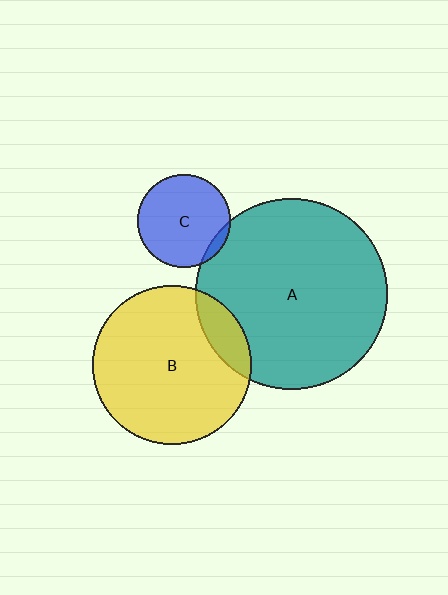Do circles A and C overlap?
Yes.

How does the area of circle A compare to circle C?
Approximately 4.3 times.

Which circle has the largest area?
Circle A (teal).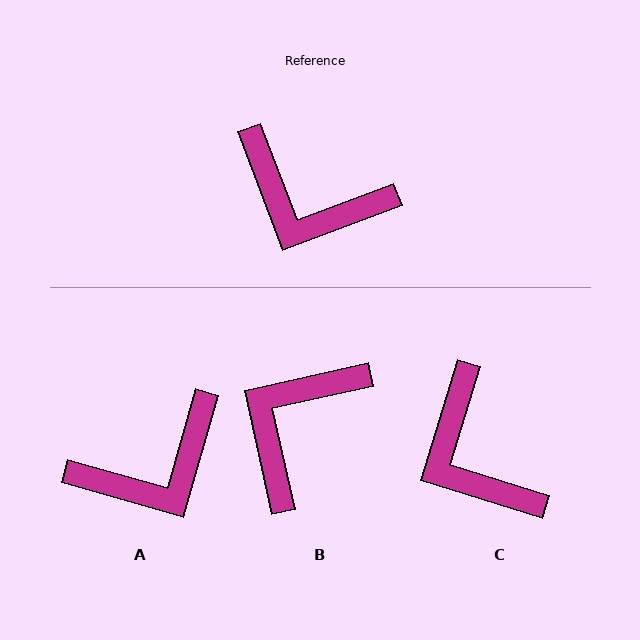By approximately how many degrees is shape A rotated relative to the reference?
Approximately 53 degrees counter-clockwise.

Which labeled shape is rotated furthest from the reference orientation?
B, about 98 degrees away.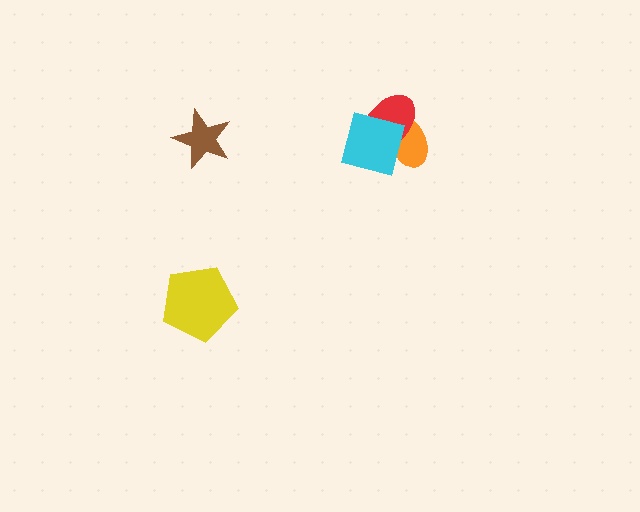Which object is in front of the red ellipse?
The cyan square is in front of the red ellipse.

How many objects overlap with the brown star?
0 objects overlap with the brown star.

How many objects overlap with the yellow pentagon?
0 objects overlap with the yellow pentagon.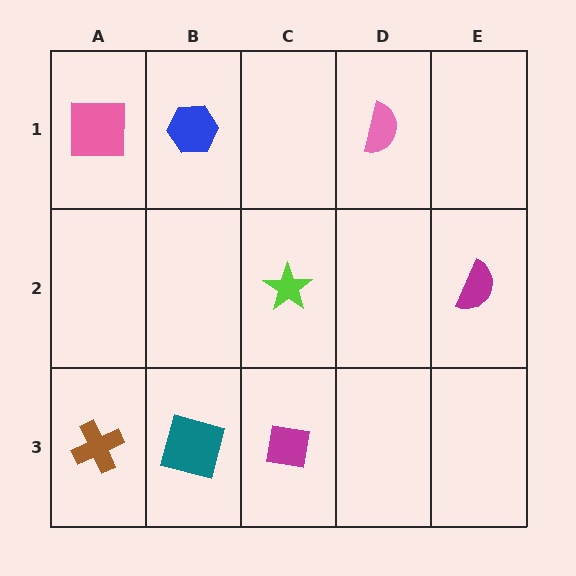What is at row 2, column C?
A lime star.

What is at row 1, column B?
A blue hexagon.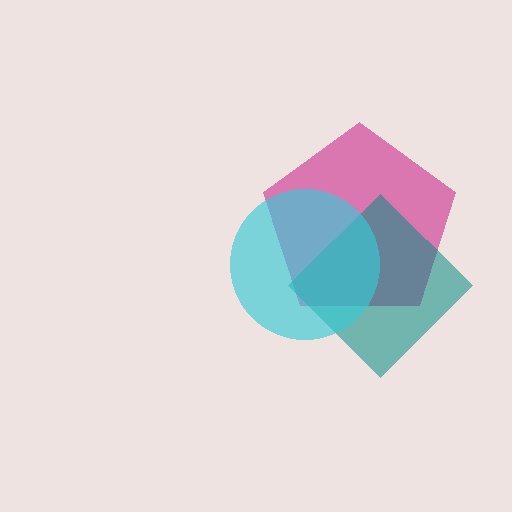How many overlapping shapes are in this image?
There are 3 overlapping shapes in the image.